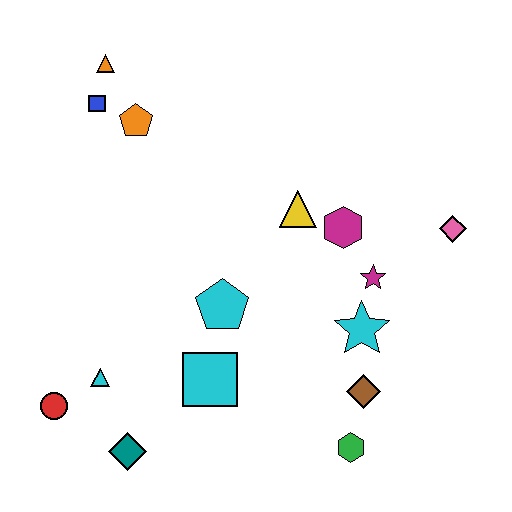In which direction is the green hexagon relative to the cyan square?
The green hexagon is to the right of the cyan square.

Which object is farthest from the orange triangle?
The green hexagon is farthest from the orange triangle.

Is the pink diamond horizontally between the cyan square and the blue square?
No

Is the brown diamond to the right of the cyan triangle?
Yes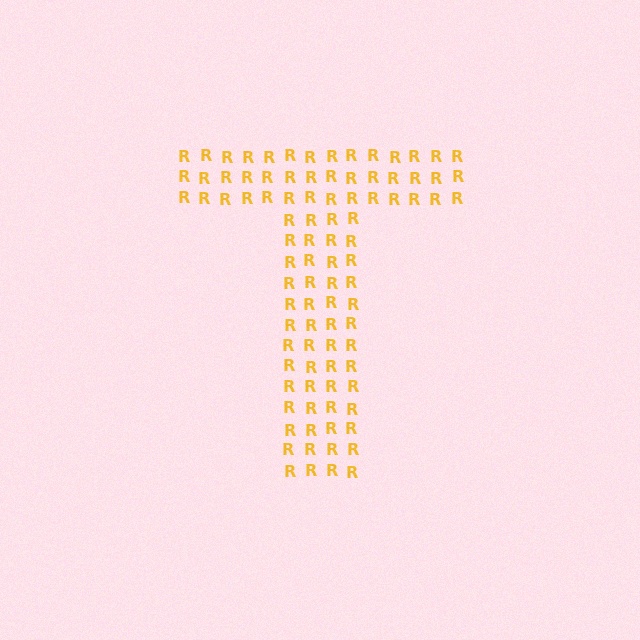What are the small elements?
The small elements are letter R's.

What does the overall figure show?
The overall figure shows the letter T.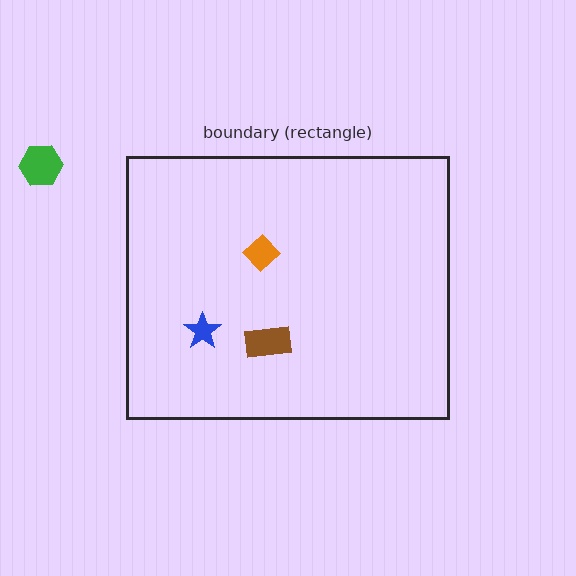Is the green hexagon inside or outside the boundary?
Outside.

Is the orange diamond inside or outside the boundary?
Inside.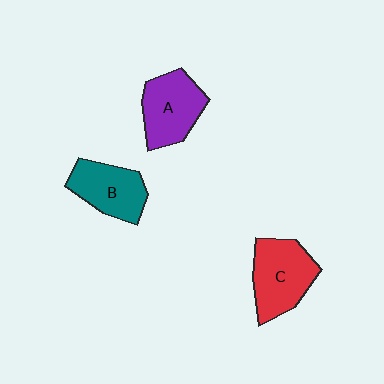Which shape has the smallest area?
Shape B (teal).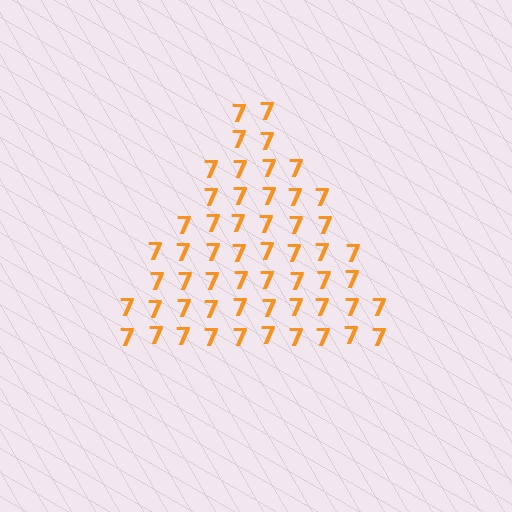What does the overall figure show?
The overall figure shows a triangle.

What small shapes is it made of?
It is made of small digit 7's.